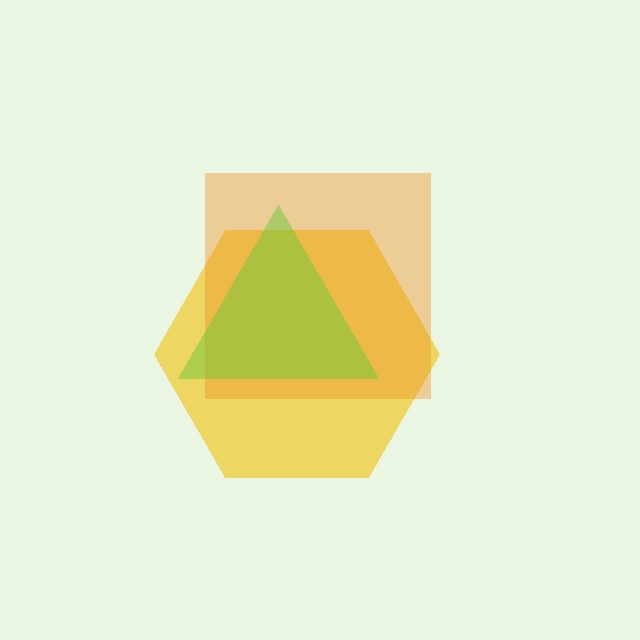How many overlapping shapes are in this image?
There are 3 overlapping shapes in the image.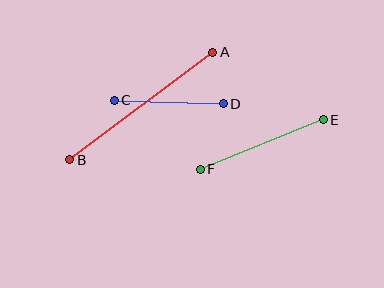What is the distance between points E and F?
The distance is approximately 133 pixels.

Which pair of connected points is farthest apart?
Points A and B are farthest apart.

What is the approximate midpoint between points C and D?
The midpoint is at approximately (169, 102) pixels.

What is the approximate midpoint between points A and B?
The midpoint is at approximately (141, 106) pixels.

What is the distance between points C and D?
The distance is approximately 109 pixels.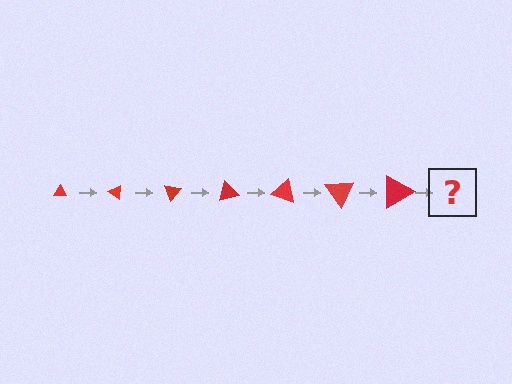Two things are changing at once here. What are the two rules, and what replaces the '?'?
The two rules are that the triangle grows larger each step and it rotates 35 degrees each step. The '?' should be a triangle, larger than the previous one and rotated 245 degrees from the start.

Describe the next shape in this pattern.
It should be a triangle, larger than the previous one and rotated 245 degrees from the start.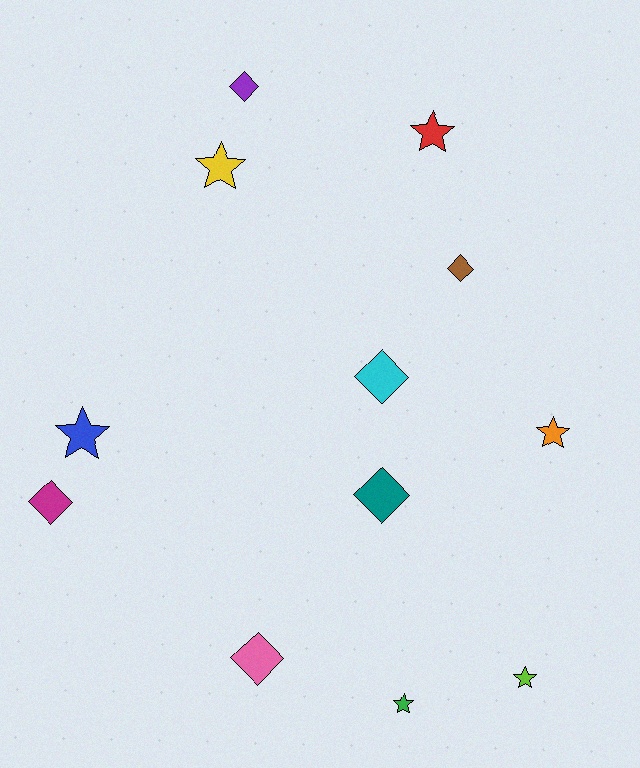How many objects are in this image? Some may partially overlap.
There are 12 objects.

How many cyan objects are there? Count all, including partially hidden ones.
There is 1 cyan object.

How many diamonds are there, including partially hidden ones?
There are 6 diamonds.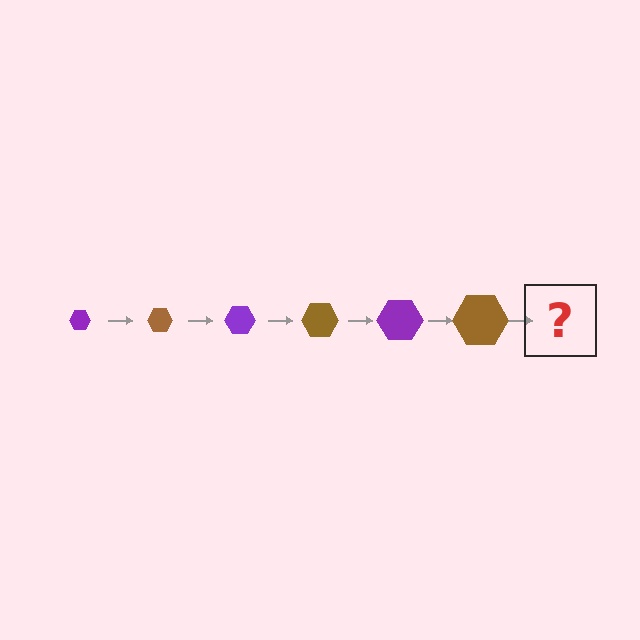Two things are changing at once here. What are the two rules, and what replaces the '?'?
The two rules are that the hexagon grows larger each step and the color cycles through purple and brown. The '?' should be a purple hexagon, larger than the previous one.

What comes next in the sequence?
The next element should be a purple hexagon, larger than the previous one.